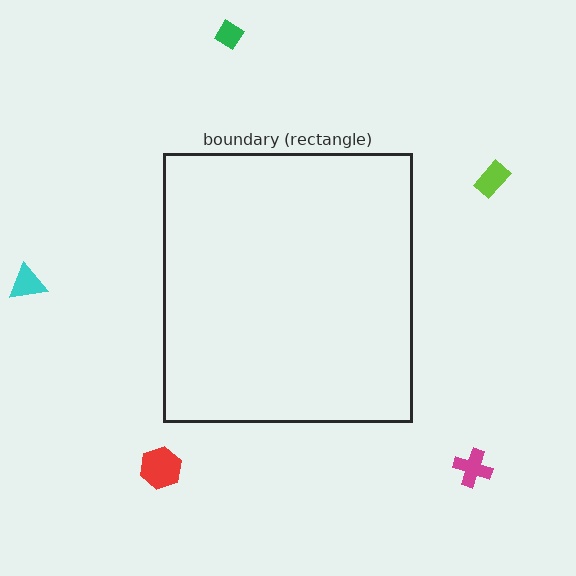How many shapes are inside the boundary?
0 inside, 5 outside.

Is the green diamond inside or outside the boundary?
Outside.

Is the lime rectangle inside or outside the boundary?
Outside.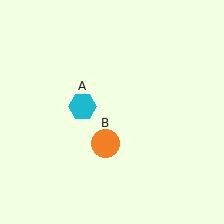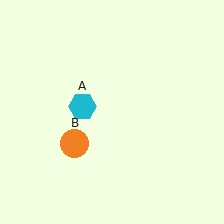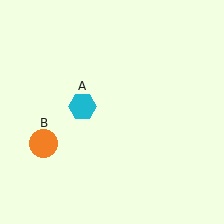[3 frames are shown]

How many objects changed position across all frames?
1 object changed position: orange circle (object B).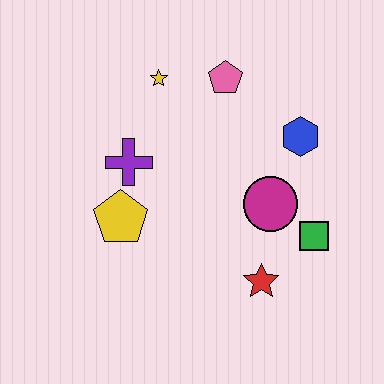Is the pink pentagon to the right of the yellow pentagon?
Yes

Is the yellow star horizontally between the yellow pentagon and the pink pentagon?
Yes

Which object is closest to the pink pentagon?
The yellow star is closest to the pink pentagon.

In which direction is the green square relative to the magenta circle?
The green square is to the right of the magenta circle.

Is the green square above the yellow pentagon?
No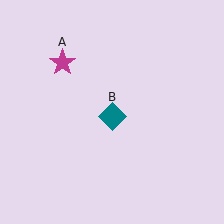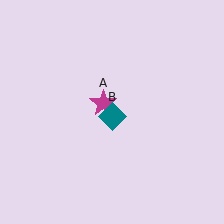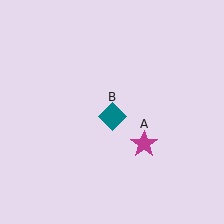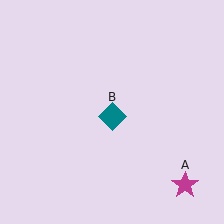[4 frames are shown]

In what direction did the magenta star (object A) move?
The magenta star (object A) moved down and to the right.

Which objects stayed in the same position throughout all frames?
Teal diamond (object B) remained stationary.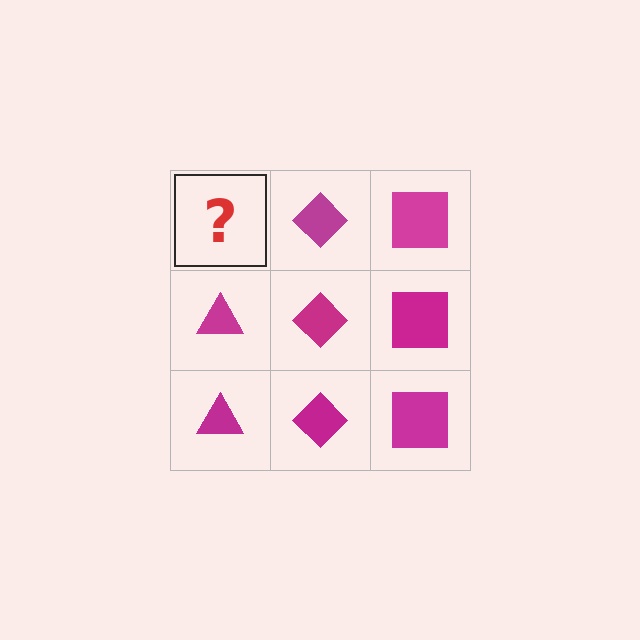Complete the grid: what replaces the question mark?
The question mark should be replaced with a magenta triangle.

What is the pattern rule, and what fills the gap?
The rule is that each column has a consistent shape. The gap should be filled with a magenta triangle.